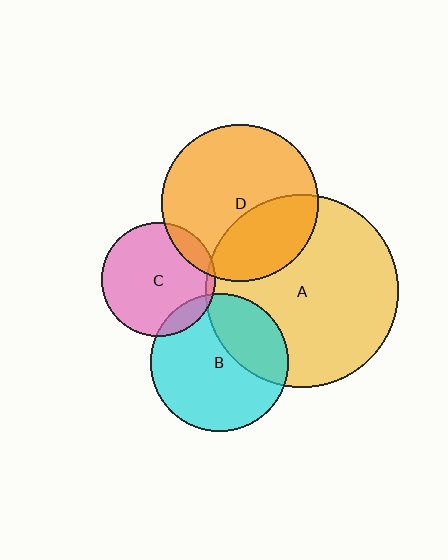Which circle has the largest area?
Circle A (yellow).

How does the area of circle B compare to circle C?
Approximately 1.5 times.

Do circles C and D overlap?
Yes.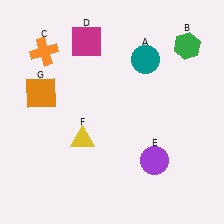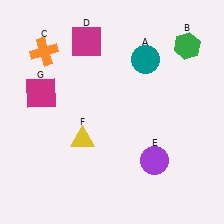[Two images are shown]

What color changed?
The square (G) changed from orange in Image 1 to magenta in Image 2.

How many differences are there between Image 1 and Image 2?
There is 1 difference between the two images.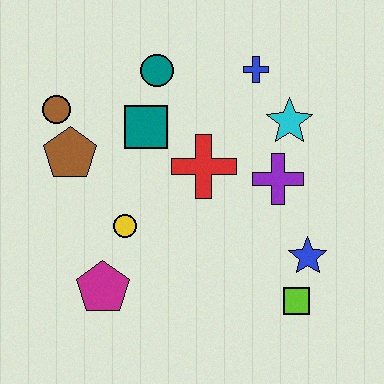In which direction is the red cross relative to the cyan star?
The red cross is to the left of the cyan star.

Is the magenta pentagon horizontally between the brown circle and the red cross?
Yes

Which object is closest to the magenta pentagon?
The yellow circle is closest to the magenta pentagon.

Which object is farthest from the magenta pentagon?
The blue cross is farthest from the magenta pentagon.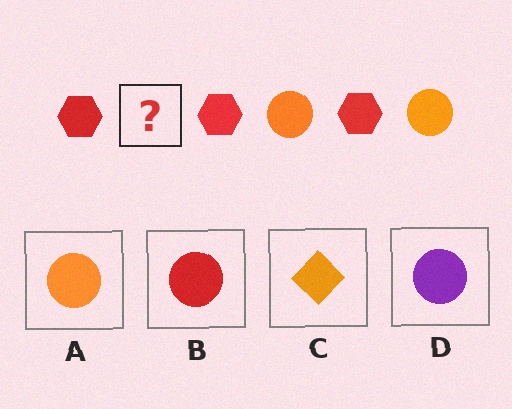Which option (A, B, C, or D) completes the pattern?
A.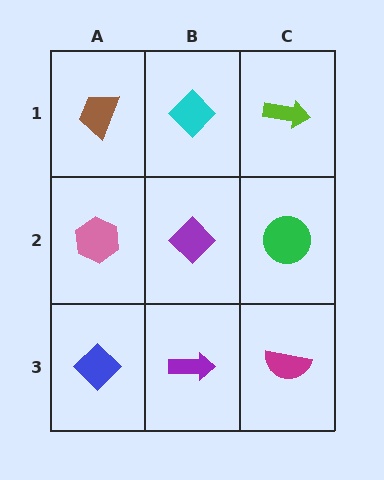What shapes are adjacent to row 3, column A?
A pink hexagon (row 2, column A), a purple arrow (row 3, column B).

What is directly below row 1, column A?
A pink hexagon.